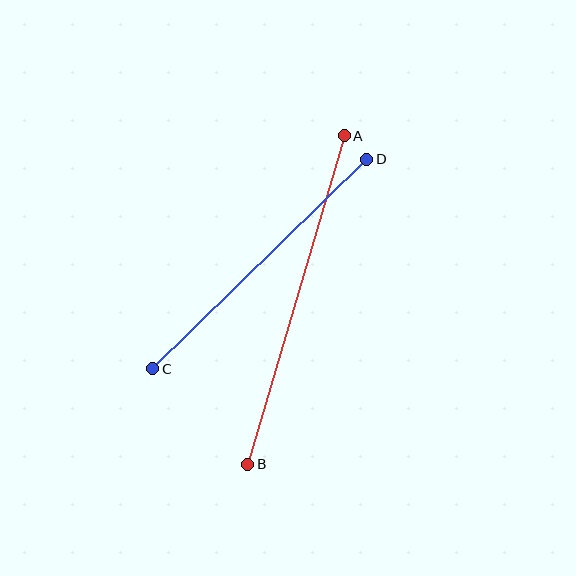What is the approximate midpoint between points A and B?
The midpoint is at approximately (296, 300) pixels.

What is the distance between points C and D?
The distance is approximately 300 pixels.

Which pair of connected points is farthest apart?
Points A and B are farthest apart.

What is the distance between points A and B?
The distance is approximately 342 pixels.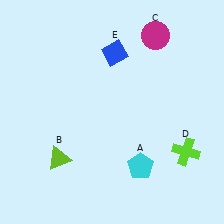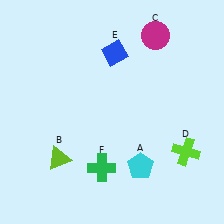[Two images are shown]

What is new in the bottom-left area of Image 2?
A green cross (F) was added in the bottom-left area of Image 2.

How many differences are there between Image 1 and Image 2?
There is 1 difference between the two images.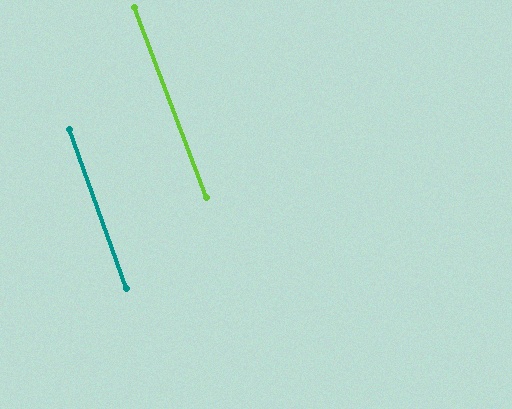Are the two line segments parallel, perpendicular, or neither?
Parallel — their directions differ by only 1.0°.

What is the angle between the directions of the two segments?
Approximately 1 degree.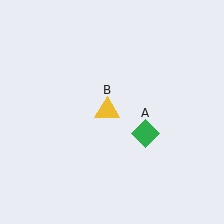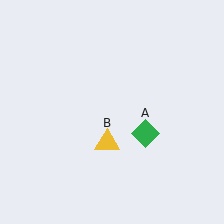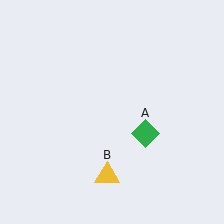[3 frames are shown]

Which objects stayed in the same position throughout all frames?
Green diamond (object A) remained stationary.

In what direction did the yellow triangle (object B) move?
The yellow triangle (object B) moved down.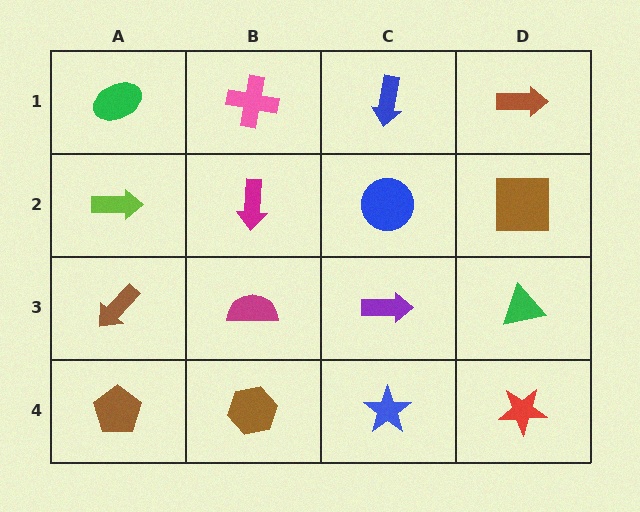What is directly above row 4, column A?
A brown arrow.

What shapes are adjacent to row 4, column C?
A purple arrow (row 3, column C), a brown hexagon (row 4, column B), a red star (row 4, column D).